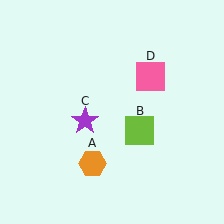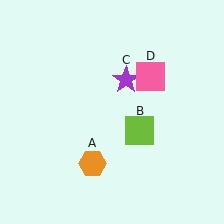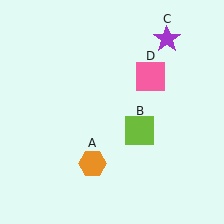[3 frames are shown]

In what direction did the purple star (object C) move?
The purple star (object C) moved up and to the right.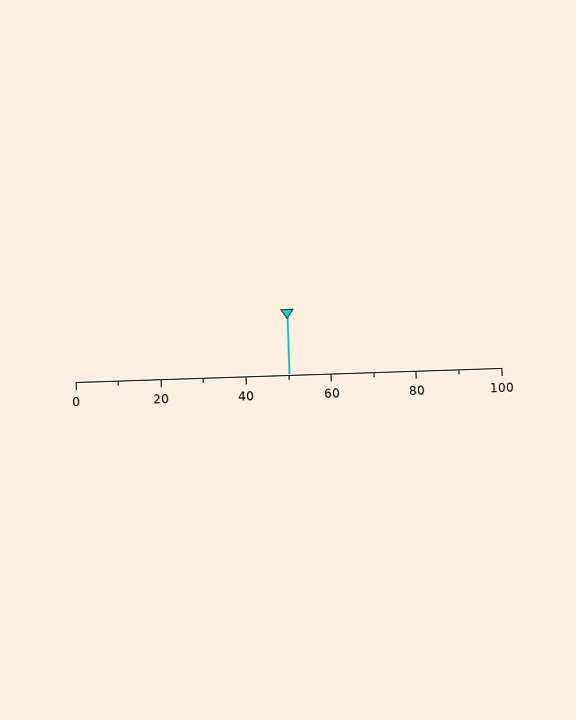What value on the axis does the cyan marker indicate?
The marker indicates approximately 50.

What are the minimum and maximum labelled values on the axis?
The axis runs from 0 to 100.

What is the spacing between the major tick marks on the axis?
The major ticks are spaced 20 apart.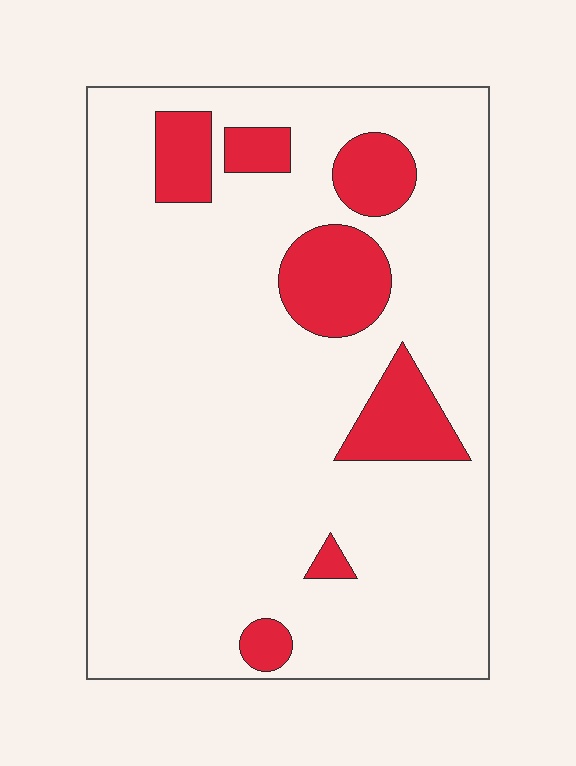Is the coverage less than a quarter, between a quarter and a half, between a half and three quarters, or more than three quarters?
Less than a quarter.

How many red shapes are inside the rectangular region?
7.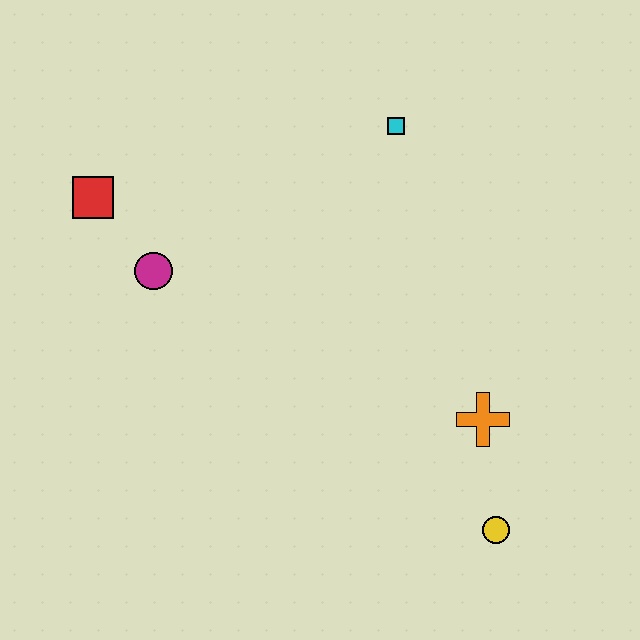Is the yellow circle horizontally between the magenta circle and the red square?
No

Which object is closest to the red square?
The magenta circle is closest to the red square.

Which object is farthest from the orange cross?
The red square is farthest from the orange cross.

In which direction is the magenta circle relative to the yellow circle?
The magenta circle is to the left of the yellow circle.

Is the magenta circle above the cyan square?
No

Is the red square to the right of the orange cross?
No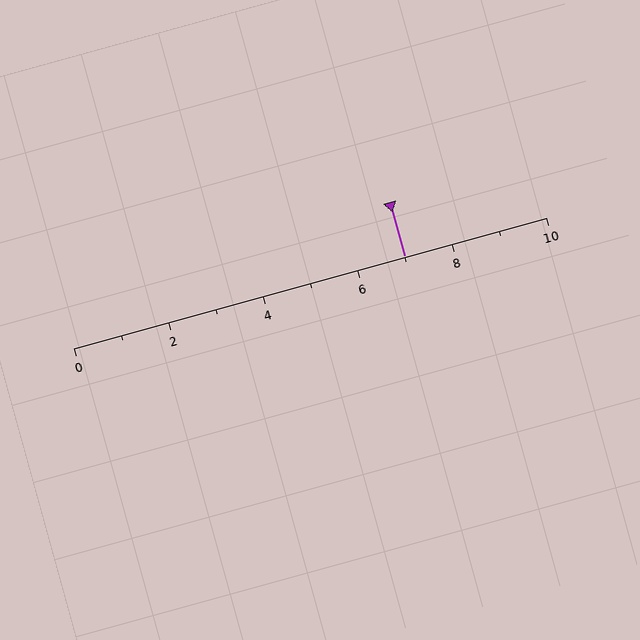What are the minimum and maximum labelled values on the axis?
The axis runs from 0 to 10.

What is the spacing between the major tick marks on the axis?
The major ticks are spaced 2 apart.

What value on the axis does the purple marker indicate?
The marker indicates approximately 7.